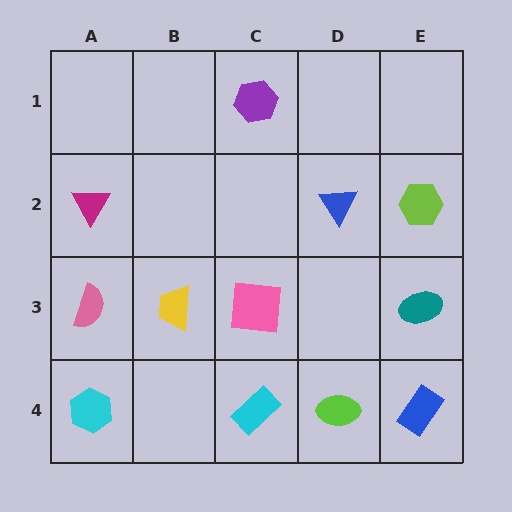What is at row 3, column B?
A yellow trapezoid.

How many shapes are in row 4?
4 shapes.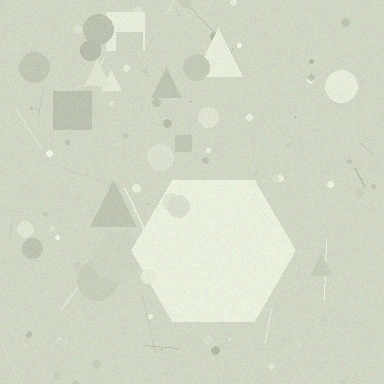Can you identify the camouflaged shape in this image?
The camouflaged shape is a hexagon.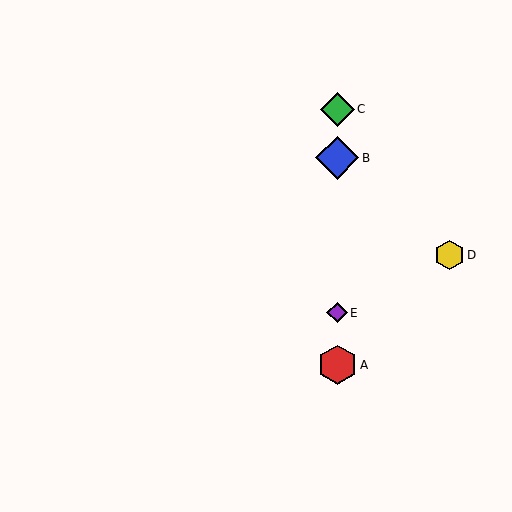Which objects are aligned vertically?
Objects A, B, C, E are aligned vertically.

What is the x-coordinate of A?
Object A is at x≈337.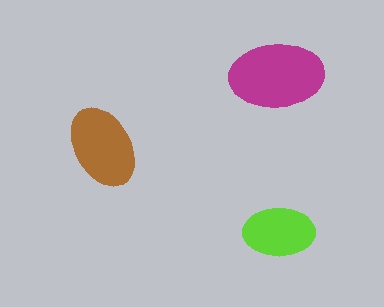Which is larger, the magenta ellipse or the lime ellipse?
The magenta one.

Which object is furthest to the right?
The lime ellipse is rightmost.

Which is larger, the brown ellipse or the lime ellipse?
The brown one.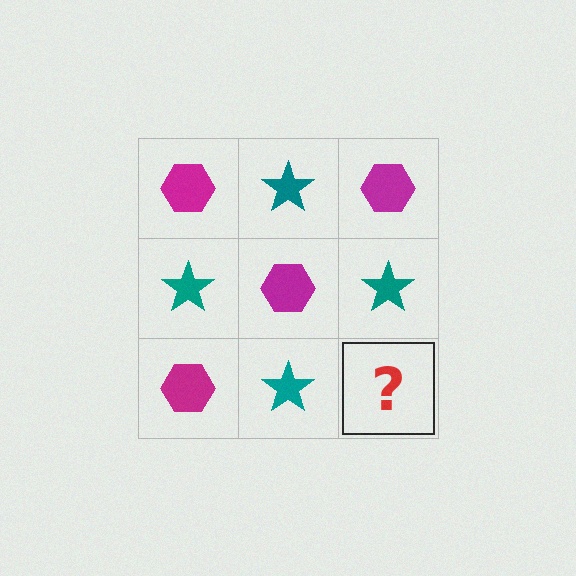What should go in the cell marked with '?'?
The missing cell should contain a magenta hexagon.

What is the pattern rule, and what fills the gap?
The rule is that it alternates magenta hexagon and teal star in a checkerboard pattern. The gap should be filled with a magenta hexagon.